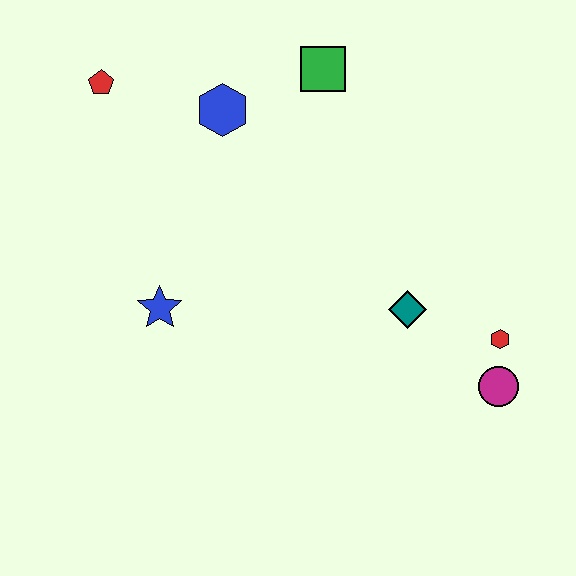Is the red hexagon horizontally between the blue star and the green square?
No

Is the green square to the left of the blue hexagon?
No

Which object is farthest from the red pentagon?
The magenta circle is farthest from the red pentagon.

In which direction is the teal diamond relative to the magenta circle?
The teal diamond is to the left of the magenta circle.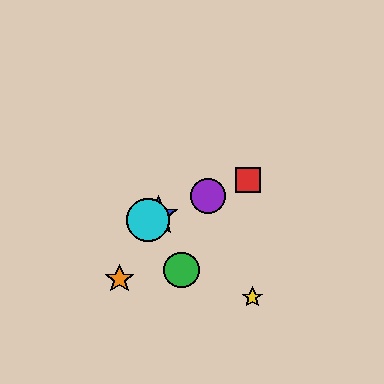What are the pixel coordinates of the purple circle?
The purple circle is at (208, 196).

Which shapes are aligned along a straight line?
The red square, the blue star, the purple circle, the cyan circle are aligned along a straight line.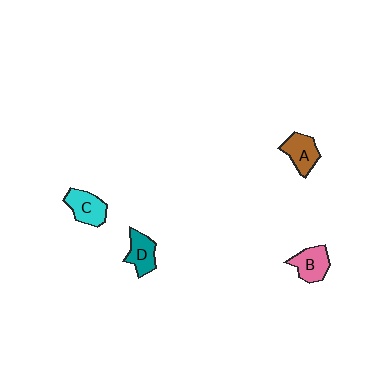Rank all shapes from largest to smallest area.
From largest to smallest: C (cyan), A (brown), B (pink), D (teal).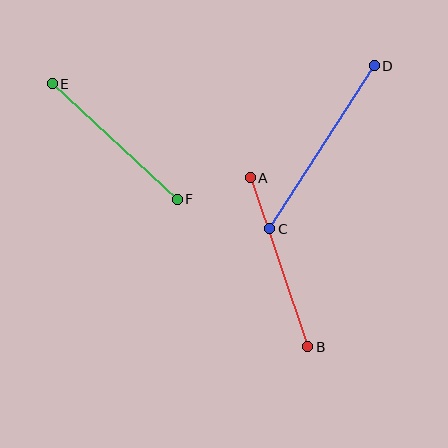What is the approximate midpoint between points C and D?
The midpoint is at approximately (322, 147) pixels.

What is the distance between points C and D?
The distance is approximately 193 pixels.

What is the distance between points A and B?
The distance is approximately 179 pixels.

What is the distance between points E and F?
The distance is approximately 170 pixels.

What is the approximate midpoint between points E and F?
The midpoint is at approximately (115, 141) pixels.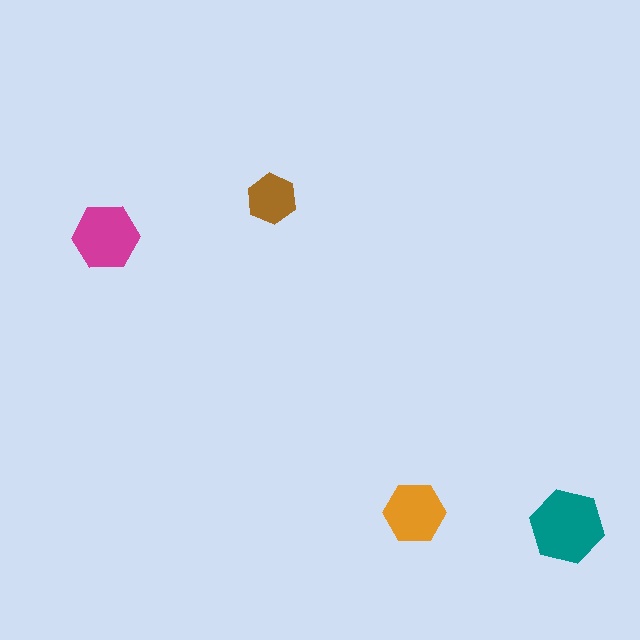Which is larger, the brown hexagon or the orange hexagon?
The orange one.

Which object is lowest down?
The teal hexagon is bottommost.